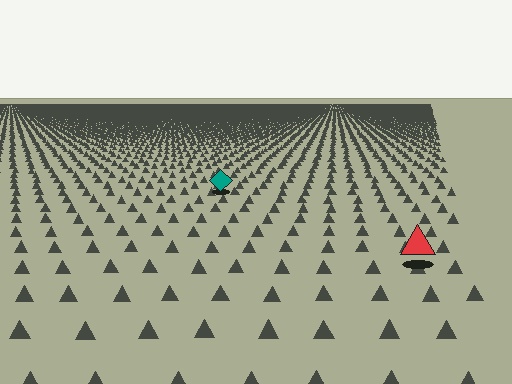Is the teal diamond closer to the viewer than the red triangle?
No. The red triangle is closer — you can tell from the texture gradient: the ground texture is coarser near it.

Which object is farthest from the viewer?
The teal diamond is farthest from the viewer. It appears smaller and the ground texture around it is denser.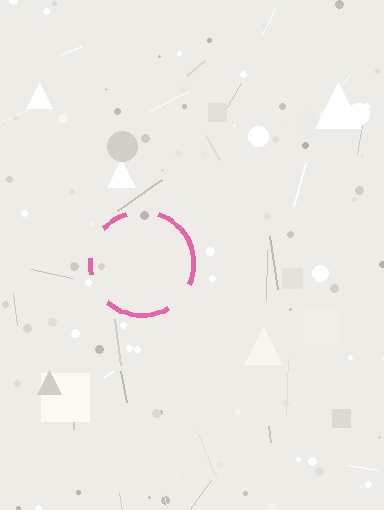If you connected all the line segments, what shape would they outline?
They would outline a circle.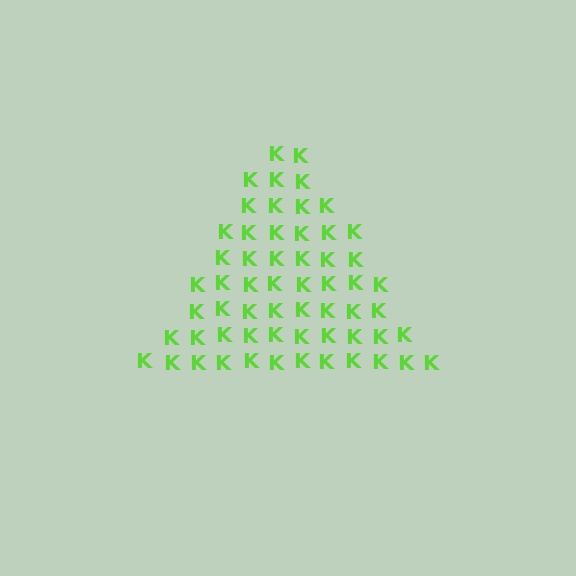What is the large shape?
The large shape is a triangle.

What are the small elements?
The small elements are letter K's.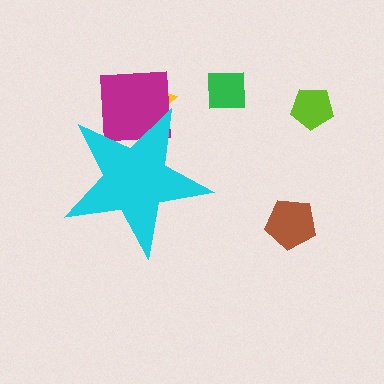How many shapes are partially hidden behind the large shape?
2 shapes are partially hidden.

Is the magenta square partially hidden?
Yes, the magenta square is partially hidden behind the cyan star.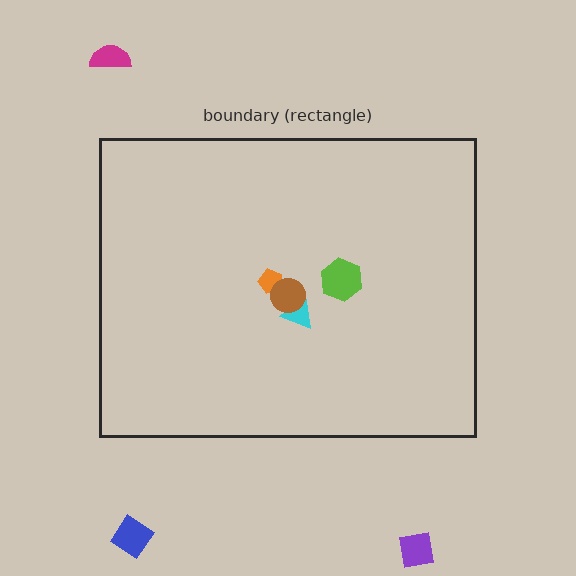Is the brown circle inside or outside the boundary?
Inside.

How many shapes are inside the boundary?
4 inside, 3 outside.